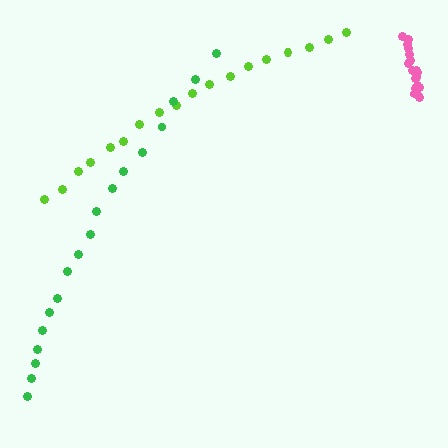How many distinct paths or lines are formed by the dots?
There are 3 distinct paths.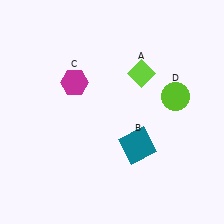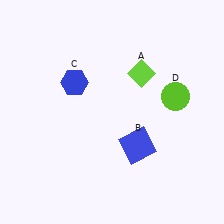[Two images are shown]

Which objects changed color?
B changed from teal to blue. C changed from magenta to blue.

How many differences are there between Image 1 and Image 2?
There are 2 differences between the two images.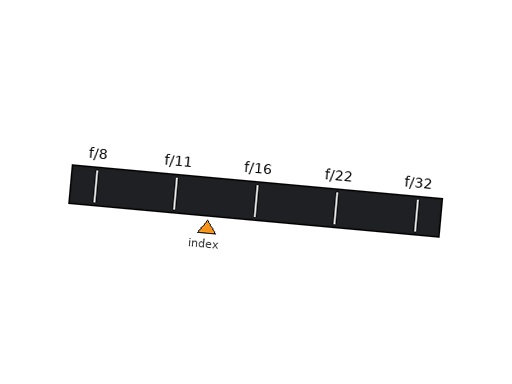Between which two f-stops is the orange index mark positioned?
The index mark is between f/11 and f/16.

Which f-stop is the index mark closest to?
The index mark is closest to f/11.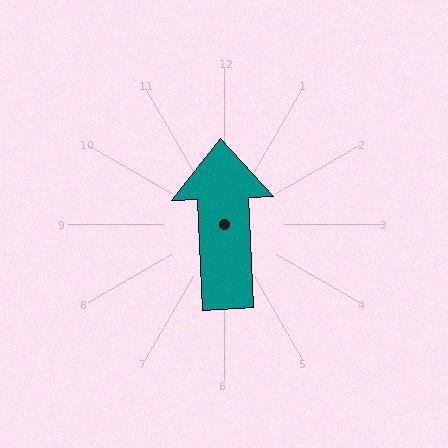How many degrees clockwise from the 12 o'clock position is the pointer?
Approximately 357 degrees.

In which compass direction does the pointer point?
North.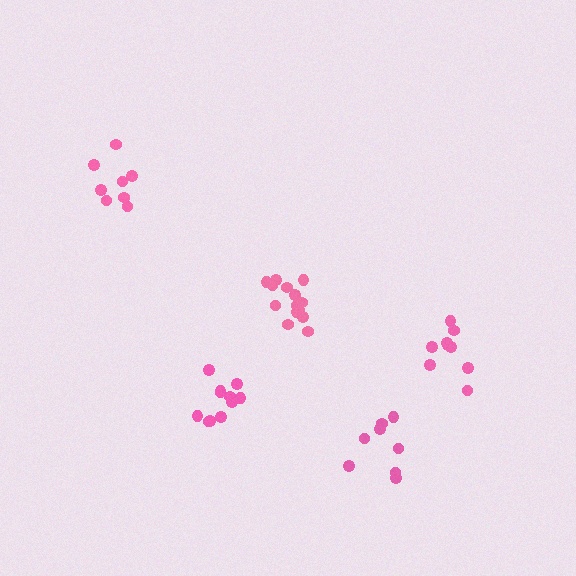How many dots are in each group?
Group 1: 9 dots, Group 2: 8 dots, Group 3: 8 dots, Group 4: 14 dots, Group 5: 11 dots (50 total).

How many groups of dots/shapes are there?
There are 5 groups.